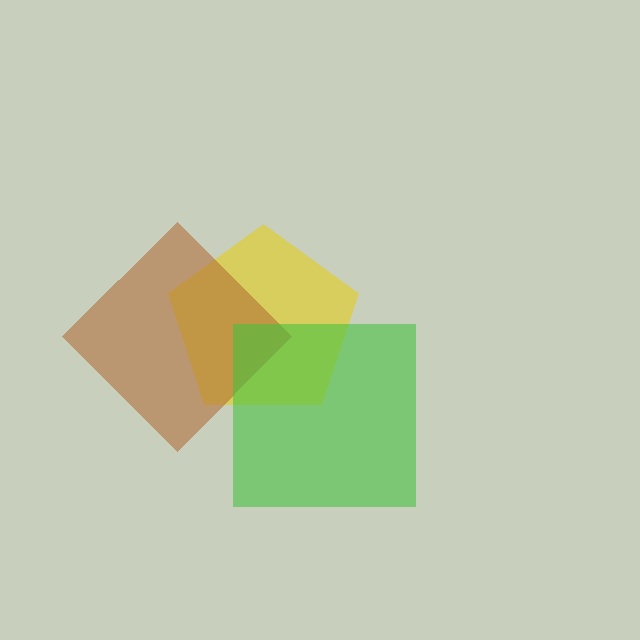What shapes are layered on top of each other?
The layered shapes are: a yellow pentagon, a brown diamond, a green square.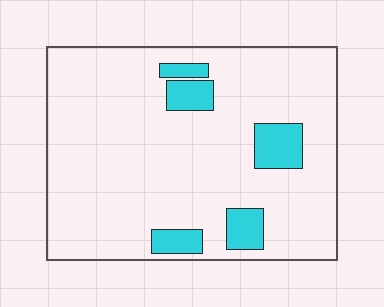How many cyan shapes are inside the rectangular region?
5.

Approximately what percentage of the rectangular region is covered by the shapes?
Approximately 10%.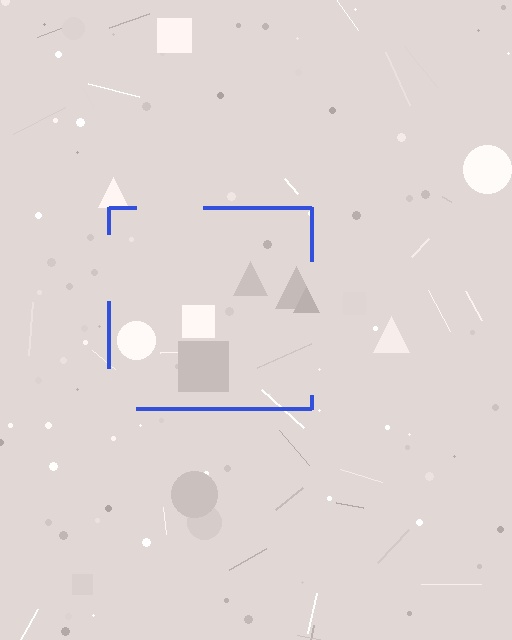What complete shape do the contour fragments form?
The contour fragments form a square.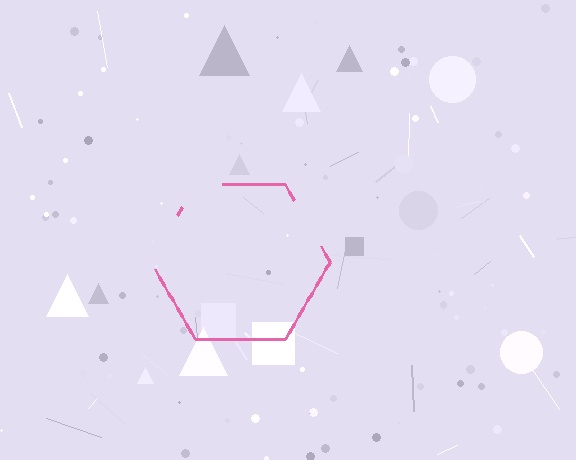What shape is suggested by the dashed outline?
The dashed outline suggests a hexagon.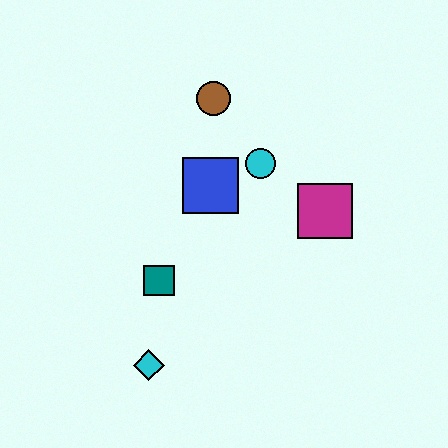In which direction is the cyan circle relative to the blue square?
The cyan circle is to the right of the blue square.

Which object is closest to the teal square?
The cyan diamond is closest to the teal square.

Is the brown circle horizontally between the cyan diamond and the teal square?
No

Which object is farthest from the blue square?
The cyan diamond is farthest from the blue square.